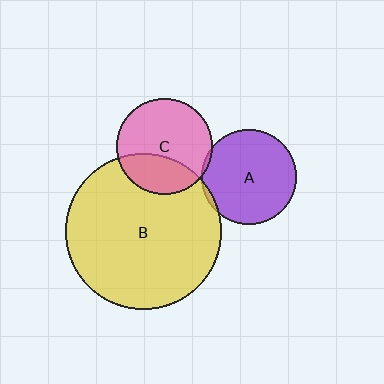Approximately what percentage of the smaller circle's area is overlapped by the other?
Approximately 5%.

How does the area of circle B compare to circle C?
Approximately 2.6 times.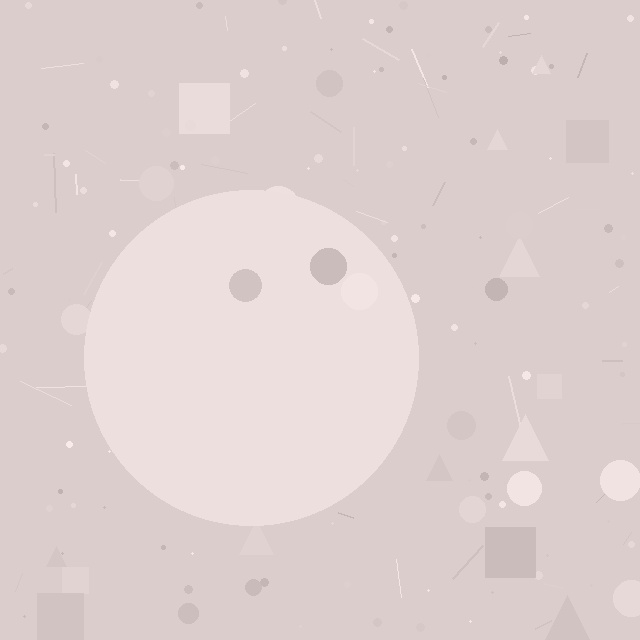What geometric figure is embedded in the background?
A circle is embedded in the background.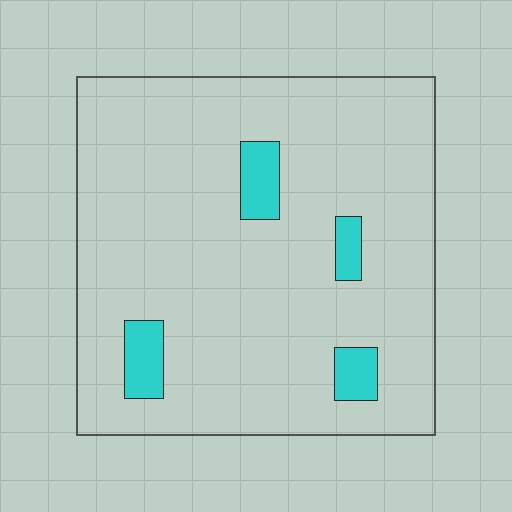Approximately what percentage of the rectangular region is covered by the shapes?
Approximately 10%.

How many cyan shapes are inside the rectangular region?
4.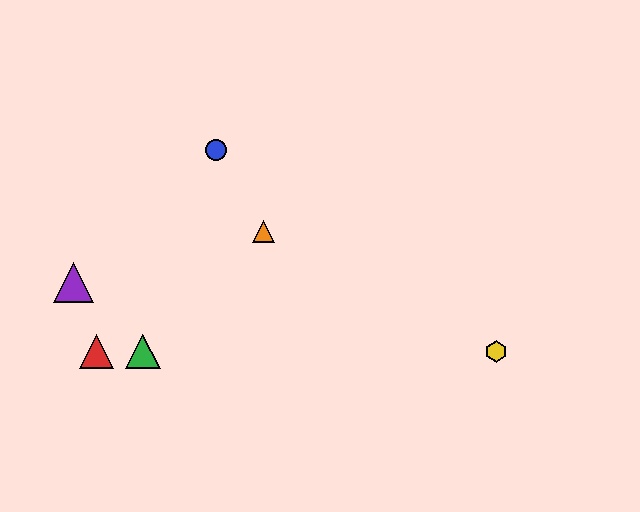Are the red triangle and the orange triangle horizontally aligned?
No, the red triangle is at y≈351 and the orange triangle is at y≈231.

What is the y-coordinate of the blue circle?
The blue circle is at y≈150.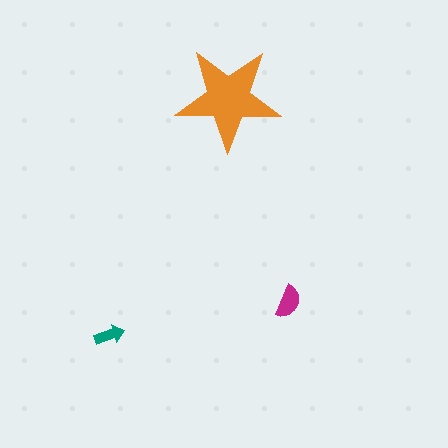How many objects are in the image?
There are 3 objects in the image.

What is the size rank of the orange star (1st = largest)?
1st.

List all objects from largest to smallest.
The orange star, the magenta semicircle, the teal arrow.